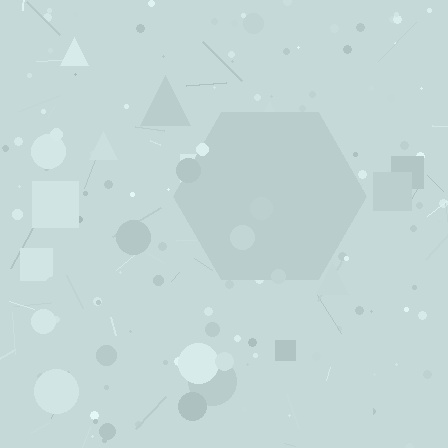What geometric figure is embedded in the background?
A hexagon is embedded in the background.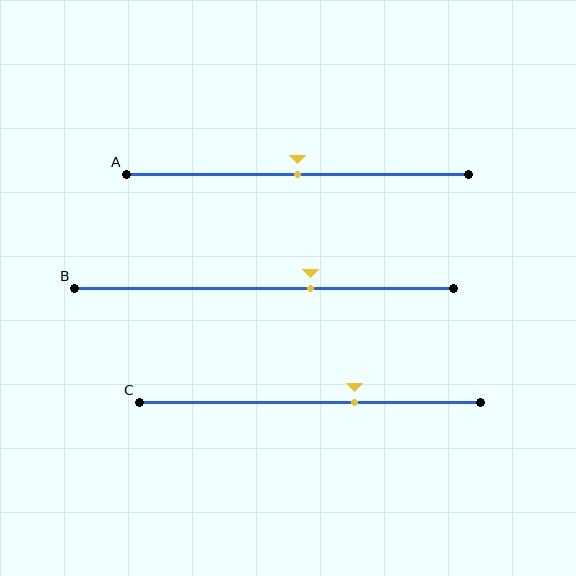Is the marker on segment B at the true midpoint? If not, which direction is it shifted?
No, the marker on segment B is shifted to the right by about 12% of the segment length.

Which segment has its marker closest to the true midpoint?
Segment A has its marker closest to the true midpoint.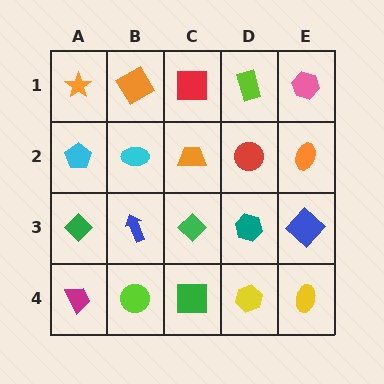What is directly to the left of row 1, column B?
An orange star.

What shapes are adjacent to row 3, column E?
An orange ellipse (row 2, column E), a yellow ellipse (row 4, column E), a teal hexagon (row 3, column D).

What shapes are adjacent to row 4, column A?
A green diamond (row 3, column A), a lime circle (row 4, column B).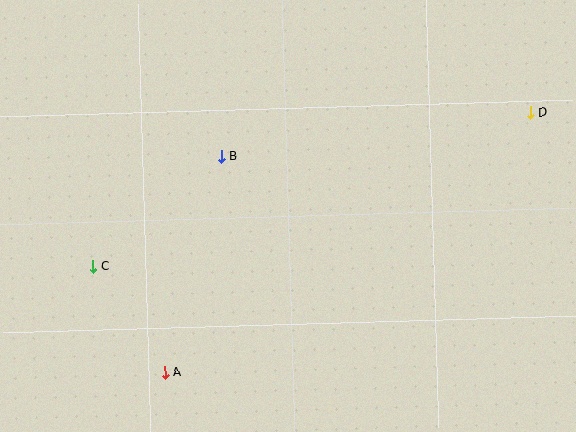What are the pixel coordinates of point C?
Point C is at (93, 266).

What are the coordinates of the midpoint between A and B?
The midpoint between A and B is at (193, 264).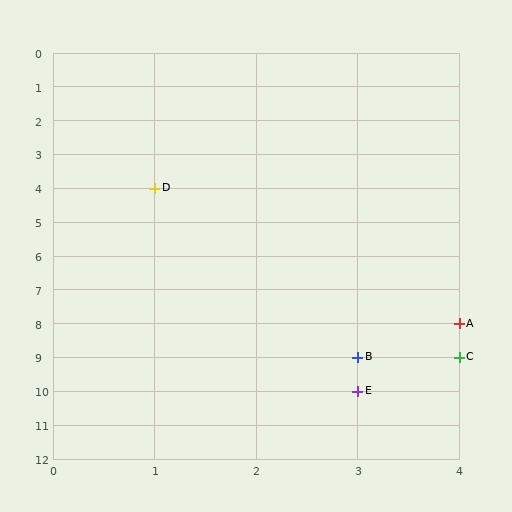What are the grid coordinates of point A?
Point A is at grid coordinates (4, 8).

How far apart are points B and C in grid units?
Points B and C are 1 column apart.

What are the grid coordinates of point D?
Point D is at grid coordinates (1, 4).